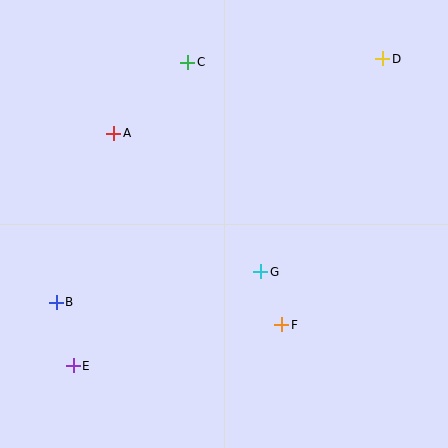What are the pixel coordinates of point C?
Point C is at (188, 62).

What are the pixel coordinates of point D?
Point D is at (383, 59).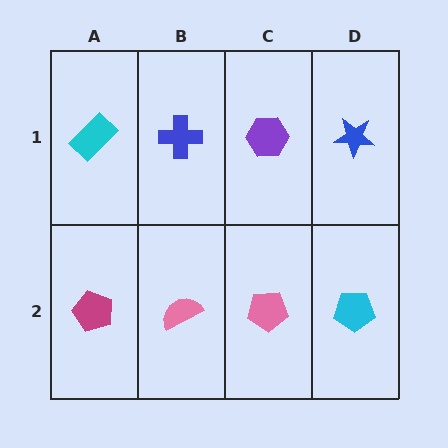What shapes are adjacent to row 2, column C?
A purple hexagon (row 1, column C), a pink semicircle (row 2, column B), a cyan pentagon (row 2, column D).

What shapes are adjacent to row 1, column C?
A pink pentagon (row 2, column C), a blue cross (row 1, column B), a blue star (row 1, column D).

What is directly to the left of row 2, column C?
A pink semicircle.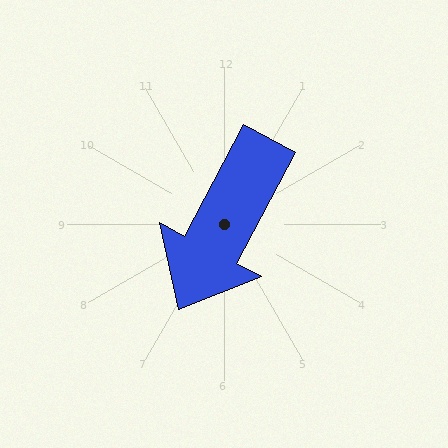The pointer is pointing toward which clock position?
Roughly 7 o'clock.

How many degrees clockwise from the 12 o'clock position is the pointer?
Approximately 208 degrees.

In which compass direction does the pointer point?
Southwest.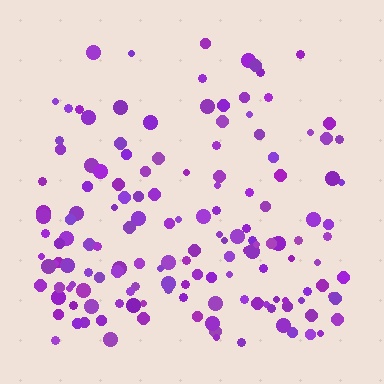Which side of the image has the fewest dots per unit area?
The top.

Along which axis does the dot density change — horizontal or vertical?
Vertical.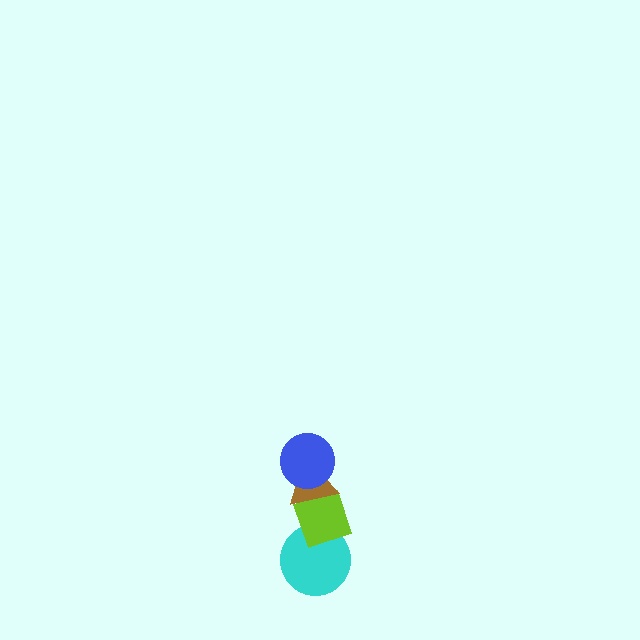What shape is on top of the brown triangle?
The blue circle is on top of the brown triangle.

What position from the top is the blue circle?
The blue circle is 1st from the top.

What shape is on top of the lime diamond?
The brown triangle is on top of the lime diamond.